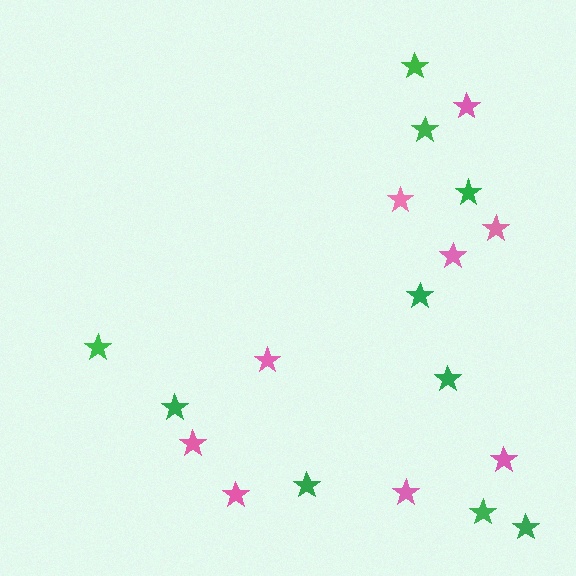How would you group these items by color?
There are 2 groups: one group of pink stars (9) and one group of green stars (10).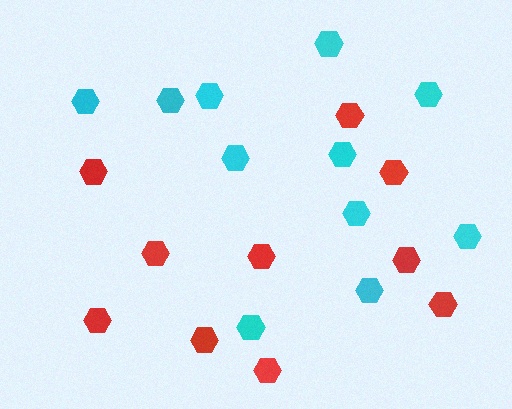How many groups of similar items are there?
There are 2 groups: one group of red hexagons (10) and one group of cyan hexagons (11).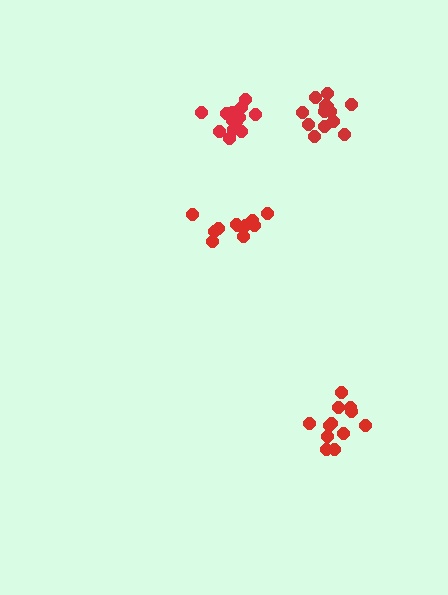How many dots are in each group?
Group 1: 12 dots, Group 2: 13 dots, Group 3: 13 dots, Group 4: 11 dots (49 total).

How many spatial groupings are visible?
There are 4 spatial groupings.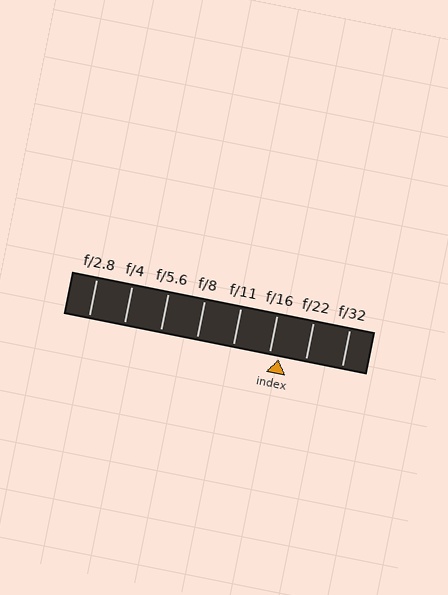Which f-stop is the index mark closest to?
The index mark is closest to f/16.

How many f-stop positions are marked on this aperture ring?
There are 8 f-stop positions marked.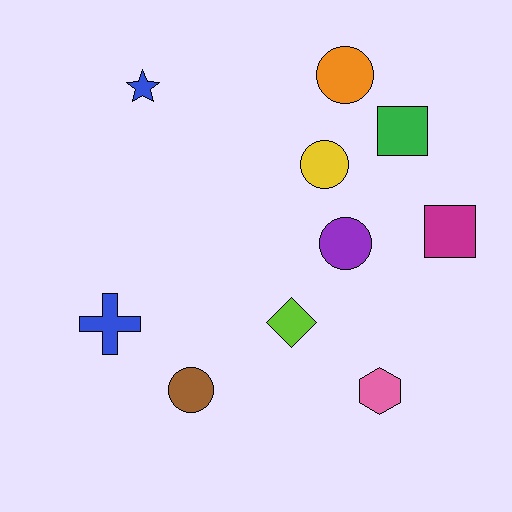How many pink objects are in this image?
There is 1 pink object.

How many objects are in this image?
There are 10 objects.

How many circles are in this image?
There are 4 circles.